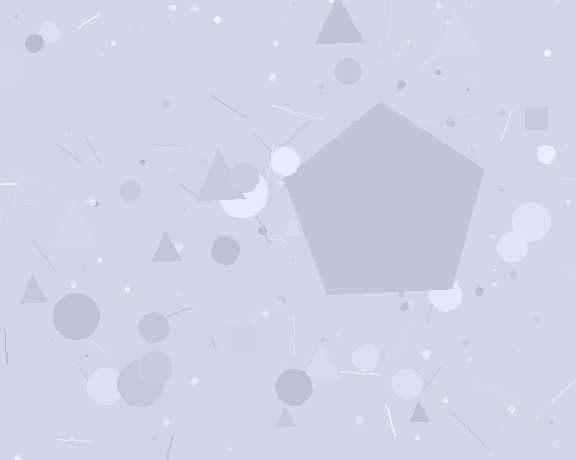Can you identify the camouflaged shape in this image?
The camouflaged shape is a pentagon.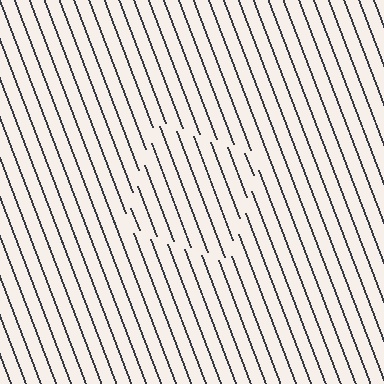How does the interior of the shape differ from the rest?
The interior of the shape contains the same grating, shifted by half a period — the contour is defined by the phase discontinuity where line-ends from the inner and outer gratings abut.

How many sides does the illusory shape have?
4 sides — the line-ends trace a square.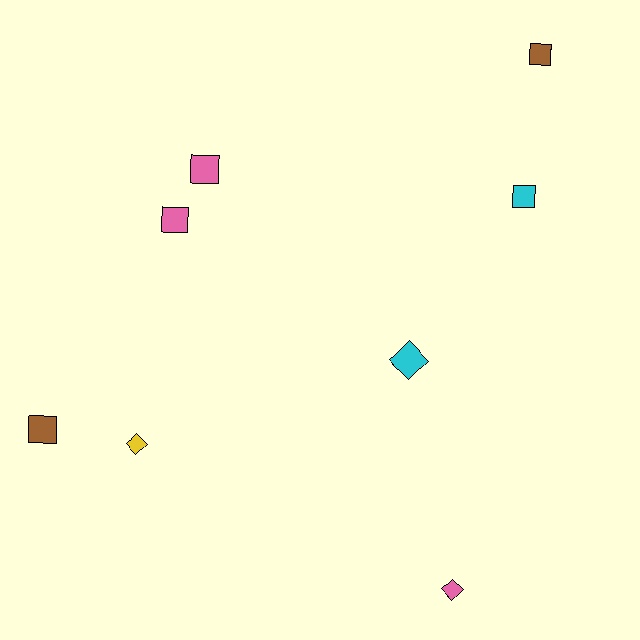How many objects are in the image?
There are 8 objects.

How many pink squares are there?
There are 2 pink squares.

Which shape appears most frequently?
Square, with 5 objects.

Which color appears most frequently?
Pink, with 3 objects.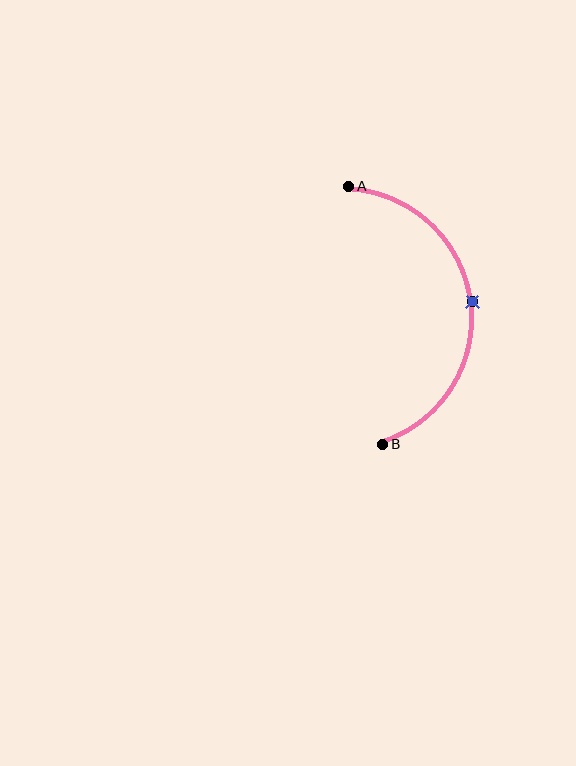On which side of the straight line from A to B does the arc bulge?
The arc bulges to the right of the straight line connecting A and B.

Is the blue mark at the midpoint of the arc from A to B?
Yes. The blue mark lies on the arc at equal arc-length from both A and B — it is the arc midpoint.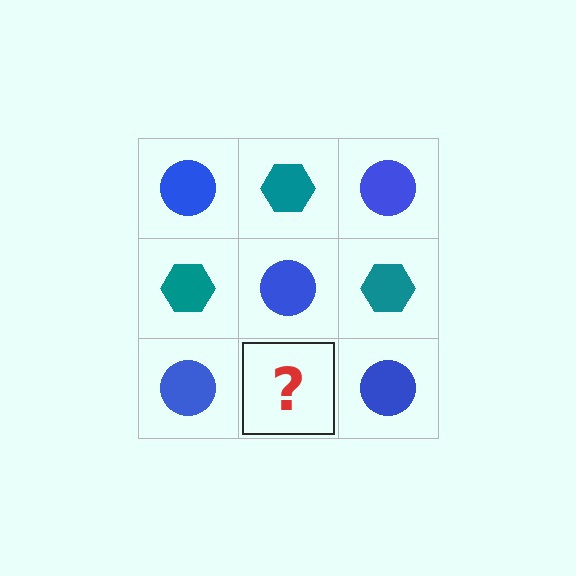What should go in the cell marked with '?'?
The missing cell should contain a teal hexagon.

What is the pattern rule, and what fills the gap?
The rule is that it alternates blue circle and teal hexagon in a checkerboard pattern. The gap should be filled with a teal hexagon.